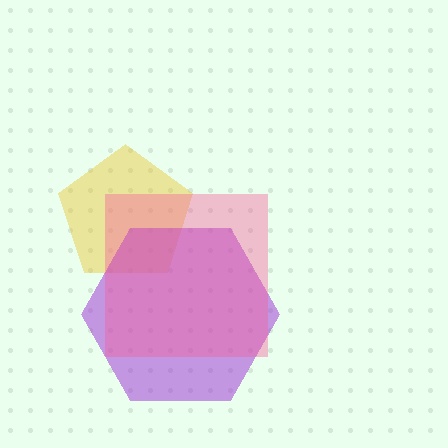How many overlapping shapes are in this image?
There are 3 overlapping shapes in the image.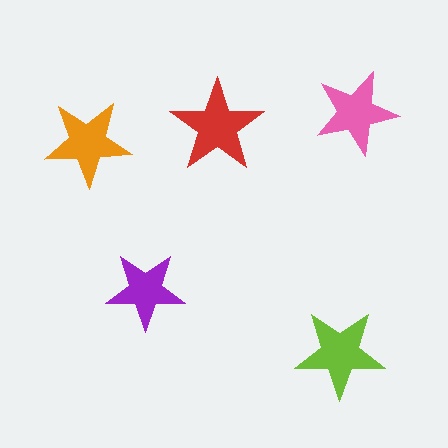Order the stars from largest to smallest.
the red one, the lime one, the orange one, the pink one, the purple one.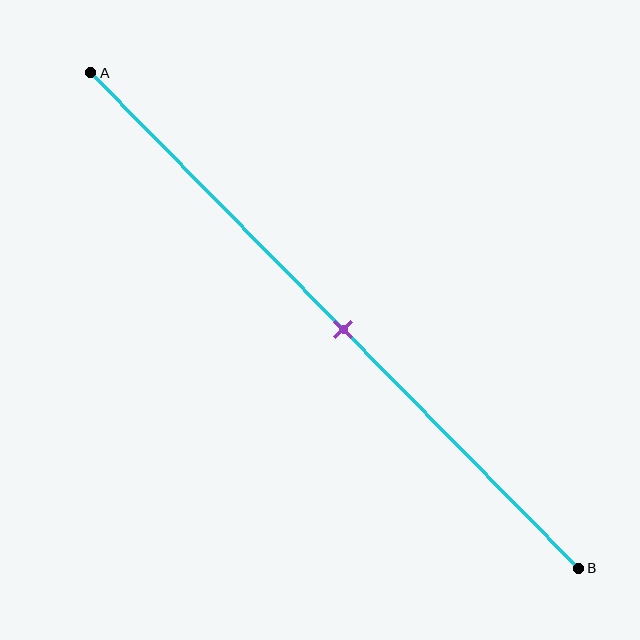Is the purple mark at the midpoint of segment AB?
Yes, the mark is approximately at the midpoint.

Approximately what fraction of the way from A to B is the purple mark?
The purple mark is approximately 50% of the way from A to B.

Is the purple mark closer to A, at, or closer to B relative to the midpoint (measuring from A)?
The purple mark is approximately at the midpoint of segment AB.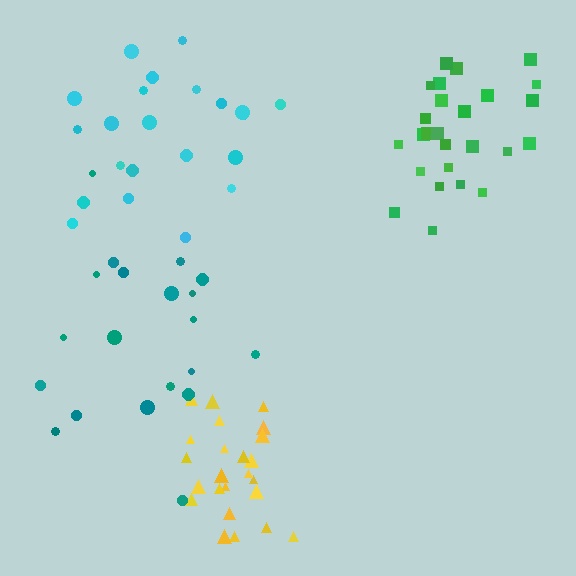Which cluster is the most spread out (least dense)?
Teal.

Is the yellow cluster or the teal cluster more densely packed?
Yellow.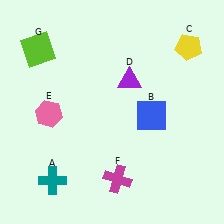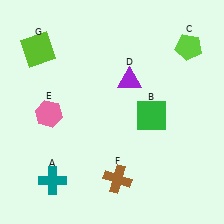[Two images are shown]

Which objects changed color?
B changed from blue to green. C changed from yellow to lime. F changed from magenta to brown.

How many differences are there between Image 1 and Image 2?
There are 3 differences between the two images.